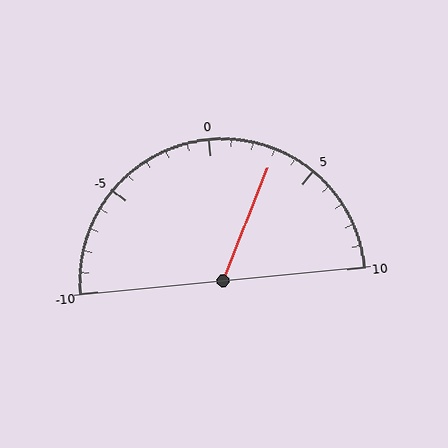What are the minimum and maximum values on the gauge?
The gauge ranges from -10 to 10.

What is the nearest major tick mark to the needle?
The nearest major tick mark is 5.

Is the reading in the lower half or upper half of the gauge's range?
The reading is in the upper half of the range (-10 to 10).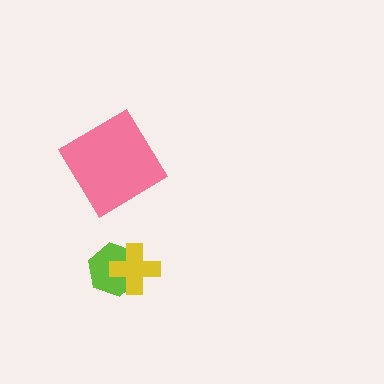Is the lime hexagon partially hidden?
Yes, it is partially covered by another shape.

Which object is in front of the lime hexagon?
The yellow cross is in front of the lime hexagon.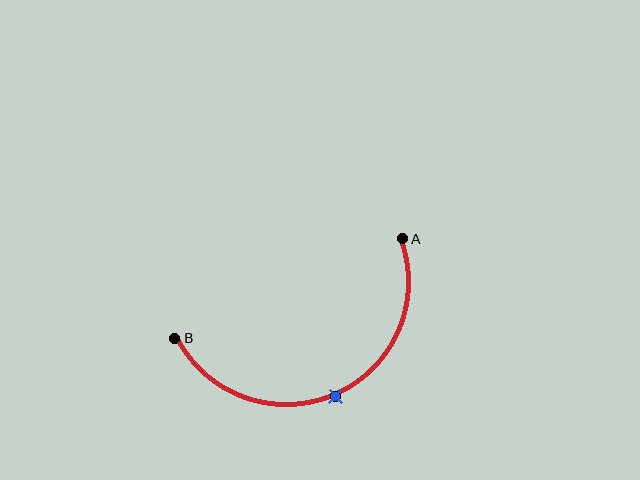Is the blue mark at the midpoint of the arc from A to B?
Yes. The blue mark lies on the arc at equal arc-length from both A and B — it is the arc midpoint.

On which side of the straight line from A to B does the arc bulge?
The arc bulges below the straight line connecting A and B.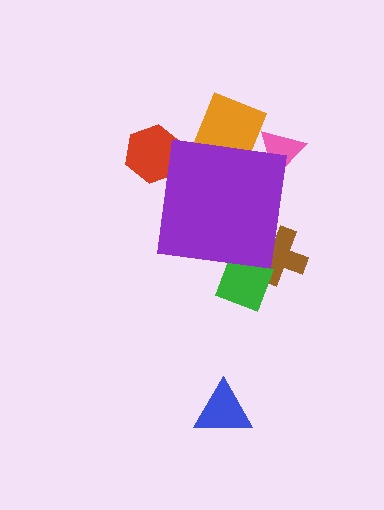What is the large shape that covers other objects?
A purple square.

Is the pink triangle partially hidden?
Yes, the pink triangle is partially hidden behind the purple square.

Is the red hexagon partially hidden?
Yes, the red hexagon is partially hidden behind the purple square.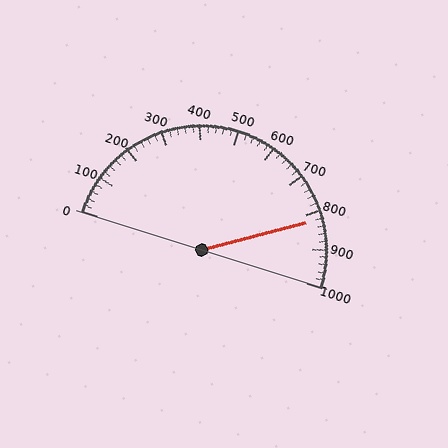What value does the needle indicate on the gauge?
The needle indicates approximately 820.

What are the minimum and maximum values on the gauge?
The gauge ranges from 0 to 1000.